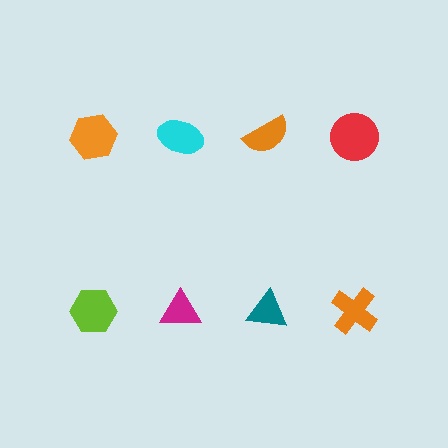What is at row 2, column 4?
An orange cross.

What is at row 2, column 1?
A lime hexagon.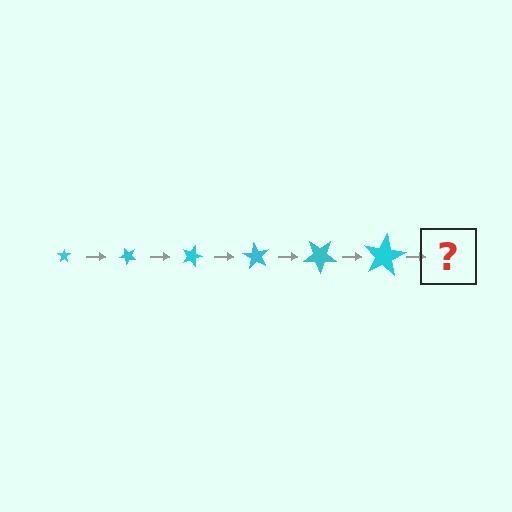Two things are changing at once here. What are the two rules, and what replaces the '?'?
The two rules are that the star grows larger each step and it rotates 45 degrees each step. The '?' should be a star, larger than the previous one and rotated 270 degrees from the start.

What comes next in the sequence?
The next element should be a star, larger than the previous one and rotated 270 degrees from the start.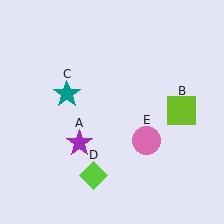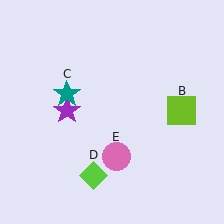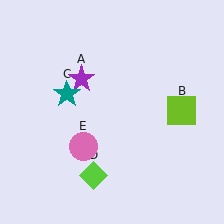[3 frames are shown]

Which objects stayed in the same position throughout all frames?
Lime square (object B) and teal star (object C) and lime diamond (object D) remained stationary.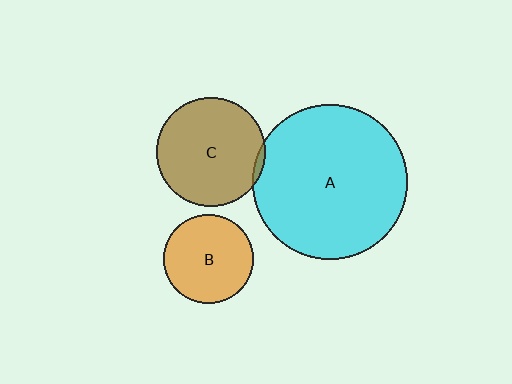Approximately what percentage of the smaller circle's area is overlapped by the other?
Approximately 5%.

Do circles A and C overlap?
Yes.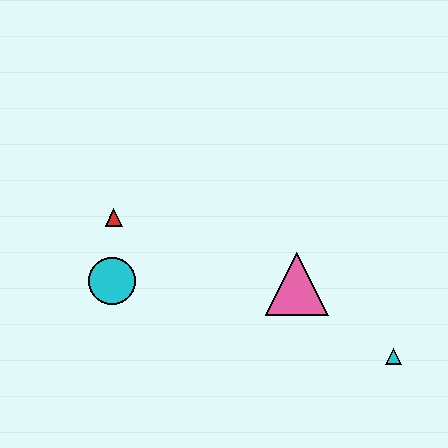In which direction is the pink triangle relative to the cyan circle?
The pink triangle is to the right of the cyan circle.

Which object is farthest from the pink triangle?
The red triangle is farthest from the pink triangle.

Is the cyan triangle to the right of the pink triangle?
Yes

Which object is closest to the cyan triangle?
The pink triangle is closest to the cyan triangle.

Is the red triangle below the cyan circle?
No